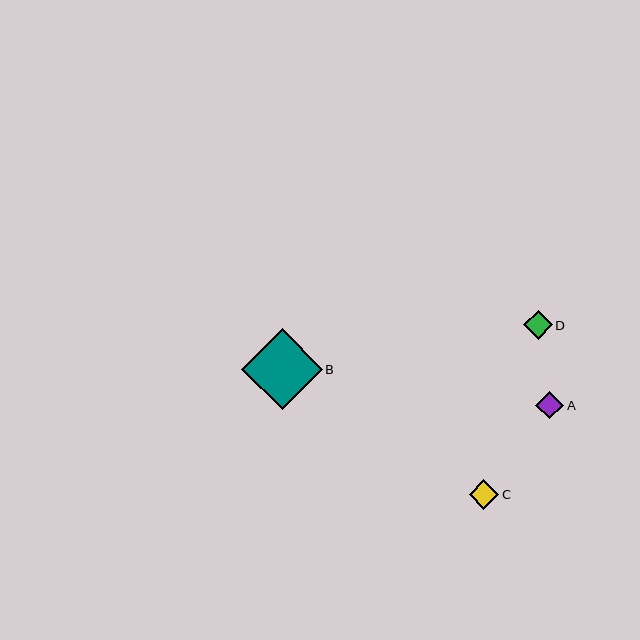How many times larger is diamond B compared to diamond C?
Diamond B is approximately 2.7 times the size of diamond C.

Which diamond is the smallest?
Diamond A is the smallest with a size of approximately 28 pixels.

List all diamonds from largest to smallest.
From largest to smallest: B, C, D, A.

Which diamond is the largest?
Diamond B is the largest with a size of approximately 81 pixels.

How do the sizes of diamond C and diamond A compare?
Diamond C and diamond A are approximately the same size.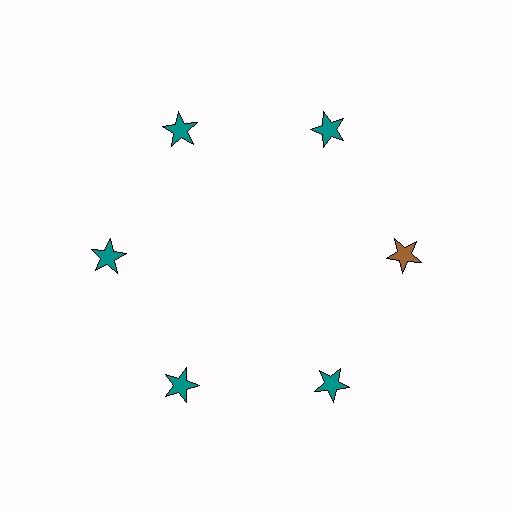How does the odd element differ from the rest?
It has a different color: brown instead of teal.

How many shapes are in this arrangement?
There are 6 shapes arranged in a ring pattern.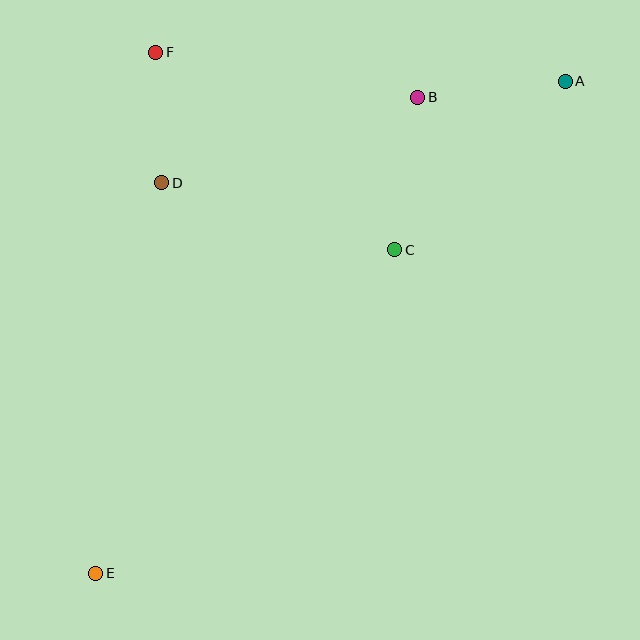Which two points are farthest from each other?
Points A and E are farthest from each other.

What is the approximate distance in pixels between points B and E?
The distance between B and E is approximately 575 pixels.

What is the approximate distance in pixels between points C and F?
The distance between C and F is approximately 310 pixels.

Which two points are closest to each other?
Points D and F are closest to each other.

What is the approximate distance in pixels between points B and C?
The distance between B and C is approximately 154 pixels.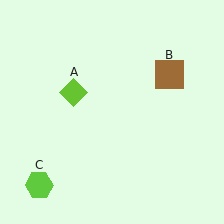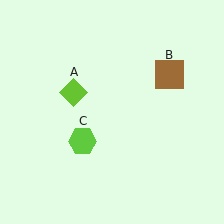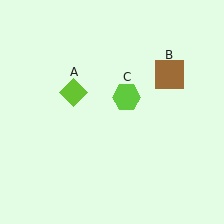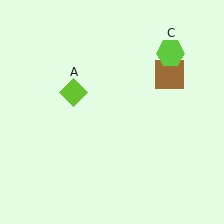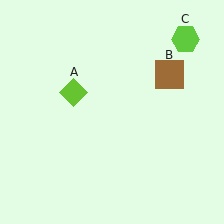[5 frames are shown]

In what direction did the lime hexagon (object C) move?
The lime hexagon (object C) moved up and to the right.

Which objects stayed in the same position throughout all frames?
Lime diamond (object A) and brown square (object B) remained stationary.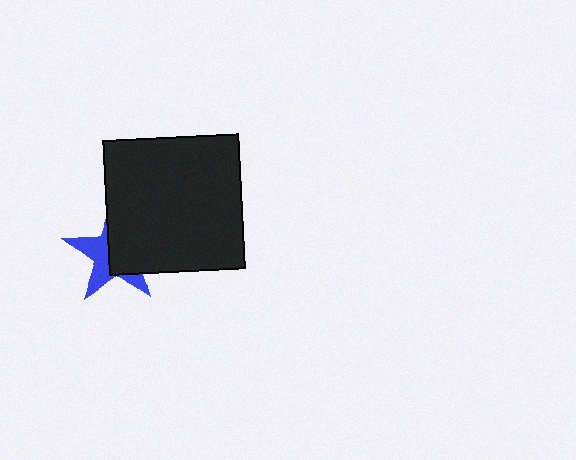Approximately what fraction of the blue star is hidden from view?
Roughly 55% of the blue star is hidden behind the black square.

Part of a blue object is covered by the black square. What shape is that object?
It is a star.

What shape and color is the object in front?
The object in front is a black square.